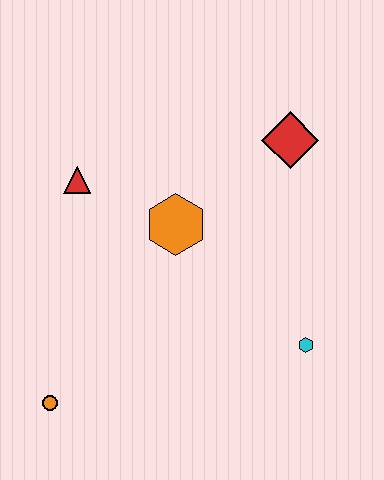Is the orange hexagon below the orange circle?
No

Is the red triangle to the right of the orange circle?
Yes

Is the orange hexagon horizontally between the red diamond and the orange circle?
Yes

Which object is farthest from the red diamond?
The orange circle is farthest from the red diamond.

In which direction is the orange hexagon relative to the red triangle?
The orange hexagon is to the right of the red triangle.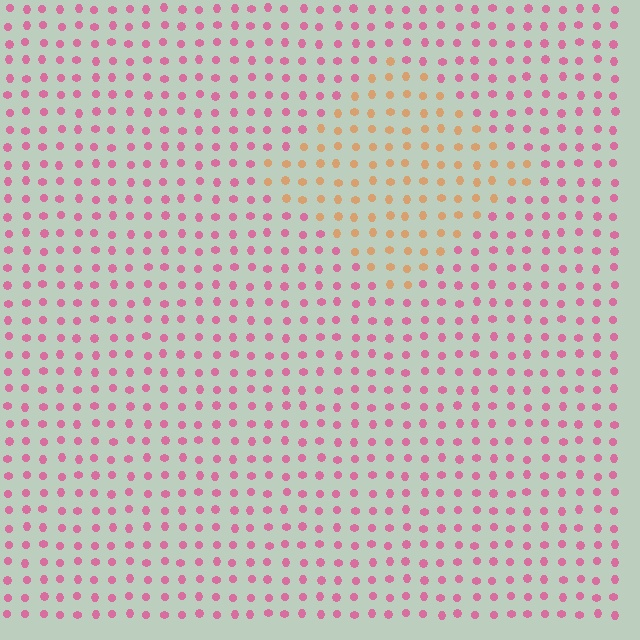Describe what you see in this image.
The image is filled with small pink elements in a uniform arrangement. A diamond-shaped region is visible where the elements are tinted to a slightly different hue, forming a subtle color boundary.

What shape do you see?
I see a diamond.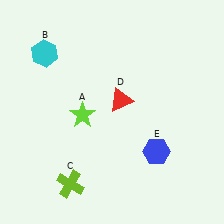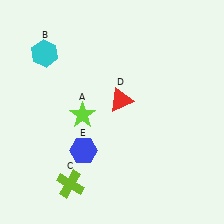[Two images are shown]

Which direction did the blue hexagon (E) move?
The blue hexagon (E) moved left.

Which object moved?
The blue hexagon (E) moved left.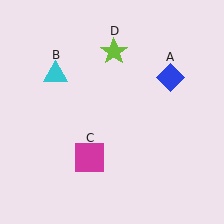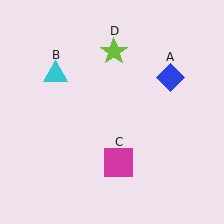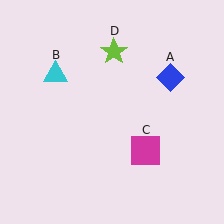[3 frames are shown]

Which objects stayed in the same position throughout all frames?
Blue diamond (object A) and cyan triangle (object B) and lime star (object D) remained stationary.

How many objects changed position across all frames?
1 object changed position: magenta square (object C).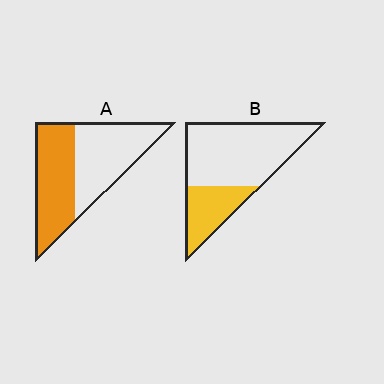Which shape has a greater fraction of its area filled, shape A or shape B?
Shape A.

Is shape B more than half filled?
No.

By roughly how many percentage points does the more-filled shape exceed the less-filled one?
By roughly 20 percentage points (A over B).